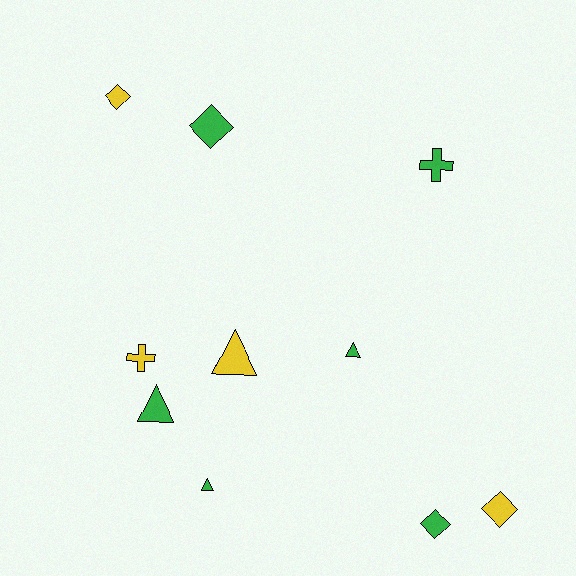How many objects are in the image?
There are 10 objects.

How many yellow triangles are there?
There is 1 yellow triangle.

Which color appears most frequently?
Green, with 6 objects.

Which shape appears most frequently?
Triangle, with 4 objects.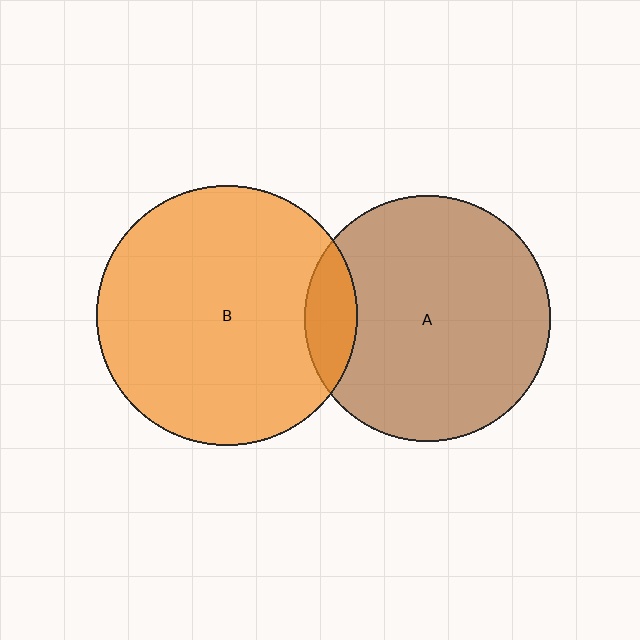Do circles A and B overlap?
Yes.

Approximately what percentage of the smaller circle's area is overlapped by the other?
Approximately 10%.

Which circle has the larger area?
Circle B (orange).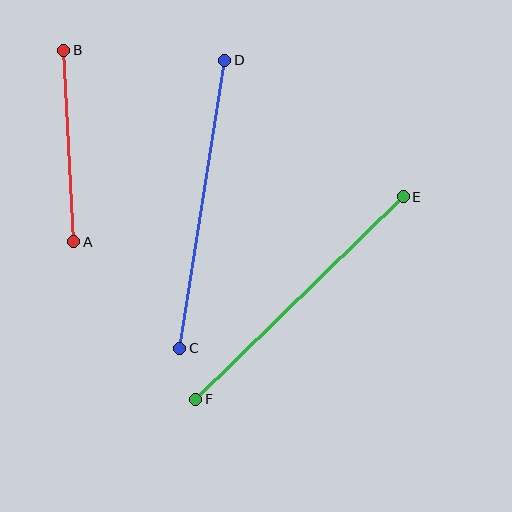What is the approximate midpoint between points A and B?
The midpoint is at approximately (69, 146) pixels.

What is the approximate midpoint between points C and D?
The midpoint is at approximately (202, 204) pixels.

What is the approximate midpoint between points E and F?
The midpoint is at approximately (300, 298) pixels.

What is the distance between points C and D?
The distance is approximately 292 pixels.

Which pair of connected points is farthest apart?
Points C and D are farthest apart.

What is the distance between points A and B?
The distance is approximately 192 pixels.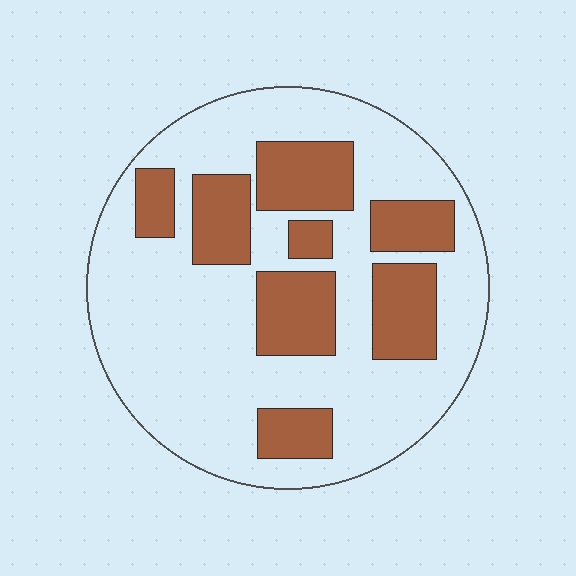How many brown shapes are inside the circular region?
8.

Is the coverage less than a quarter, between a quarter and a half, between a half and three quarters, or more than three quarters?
Between a quarter and a half.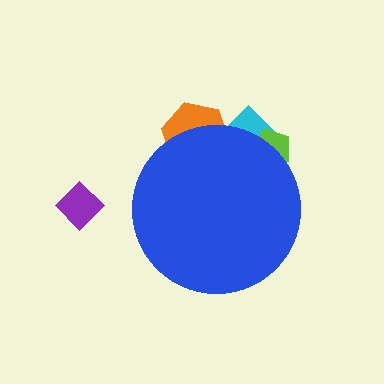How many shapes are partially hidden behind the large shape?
3 shapes are partially hidden.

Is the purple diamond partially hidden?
No, the purple diamond is fully visible.